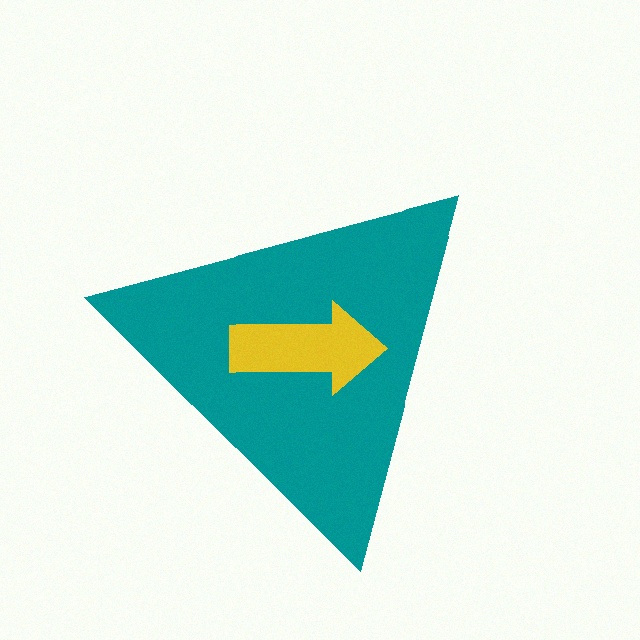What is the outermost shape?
The teal triangle.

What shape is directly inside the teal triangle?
The yellow arrow.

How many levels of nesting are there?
2.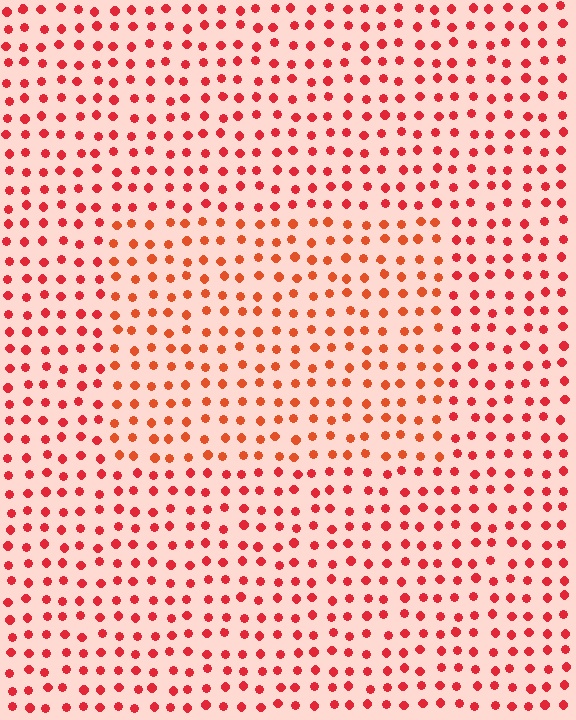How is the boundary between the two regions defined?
The boundary is defined purely by a slight shift in hue (about 19 degrees). Spacing, size, and orientation are identical on both sides.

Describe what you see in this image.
The image is filled with small red elements in a uniform arrangement. A rectangle-shaped region is visible where the elements are tinted to a slightly different hue, forming a subtle color boundary.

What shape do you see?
I see a rectangle.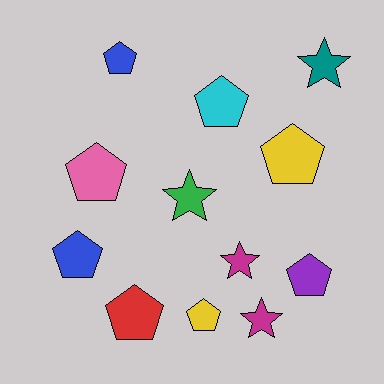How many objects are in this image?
There are 12 objects.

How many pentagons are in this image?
There are 8 pentagons.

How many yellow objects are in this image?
There are 2 yellow objects.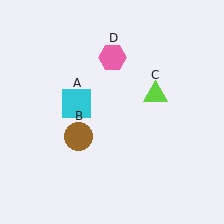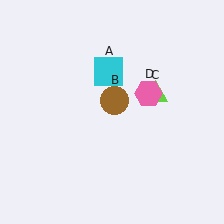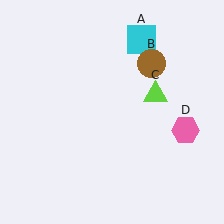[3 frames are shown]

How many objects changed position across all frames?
3 objects changed position: cyan square (object A), brown circle (object B), pink hexagon (object D).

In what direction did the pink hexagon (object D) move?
The pink hexagon (object D) moved down and to the right.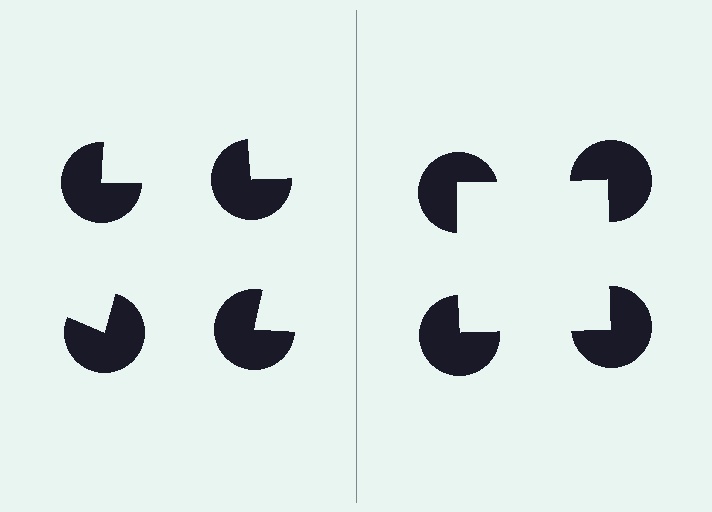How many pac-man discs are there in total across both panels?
8 — 4 on each side.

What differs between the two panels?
The pac-man discs are positioned identically on both sides; only the wedge orientations differ. On the right they align to a square; on the left they are misaligned.